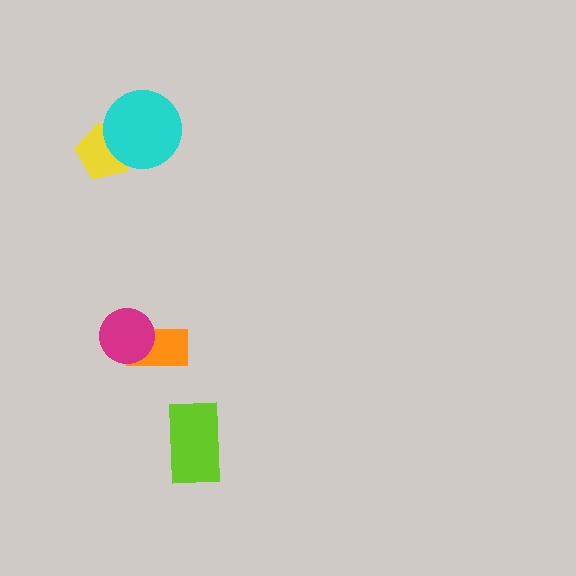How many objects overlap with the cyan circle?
1 object overlaps with the cyan circle.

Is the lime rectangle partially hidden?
No, no other shape covers it.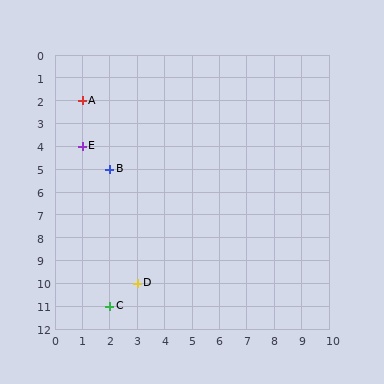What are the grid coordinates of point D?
Point D is at grid coordinates (3, 10).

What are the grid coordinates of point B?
Point B is at grid coordinates (2, 5).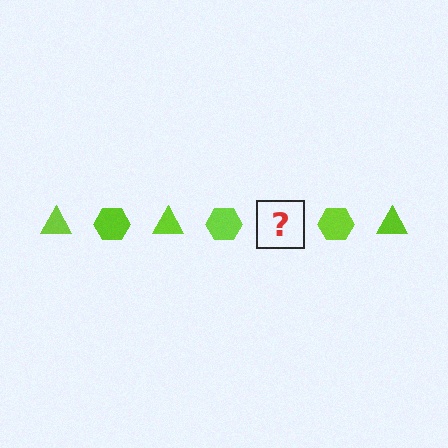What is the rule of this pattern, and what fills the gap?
The rule is that the pattern cycles through triangle, hexagon shapes in lime. The gap should be filled with a lime triangle.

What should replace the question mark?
The question mark should be replaced with a lime triangle.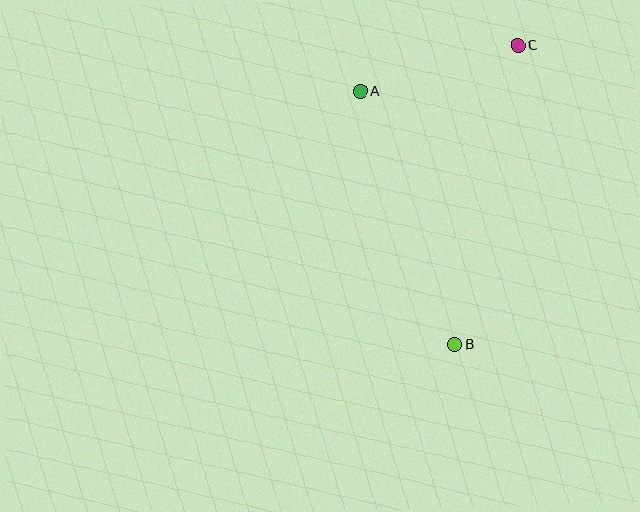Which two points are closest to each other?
Points A and C are closest to each other.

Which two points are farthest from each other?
Points B and C are farthest from each other.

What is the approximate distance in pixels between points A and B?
The distance between A and B is approximately 270 pixels.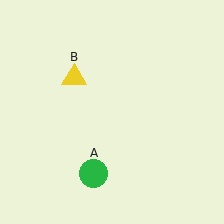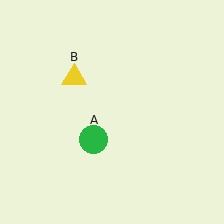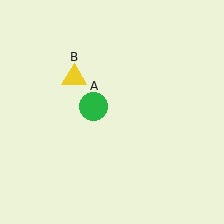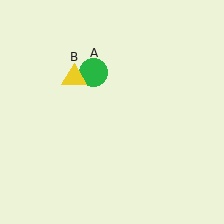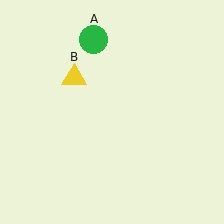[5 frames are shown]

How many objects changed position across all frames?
1 object changed position: green circle (object A).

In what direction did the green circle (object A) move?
The green circle (object A) moved up.